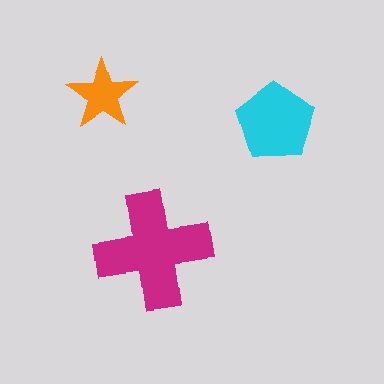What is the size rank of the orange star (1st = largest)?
3rd.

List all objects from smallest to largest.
The orange star, the cyan pentagon, the magenta cross.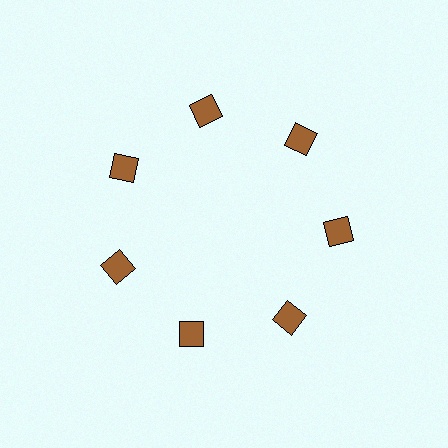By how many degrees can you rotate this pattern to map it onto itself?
The pattern maps onto itself every 51 degrees of rotation.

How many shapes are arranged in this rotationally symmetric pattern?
There are 7 shapes, arranged in 7 groups of 1.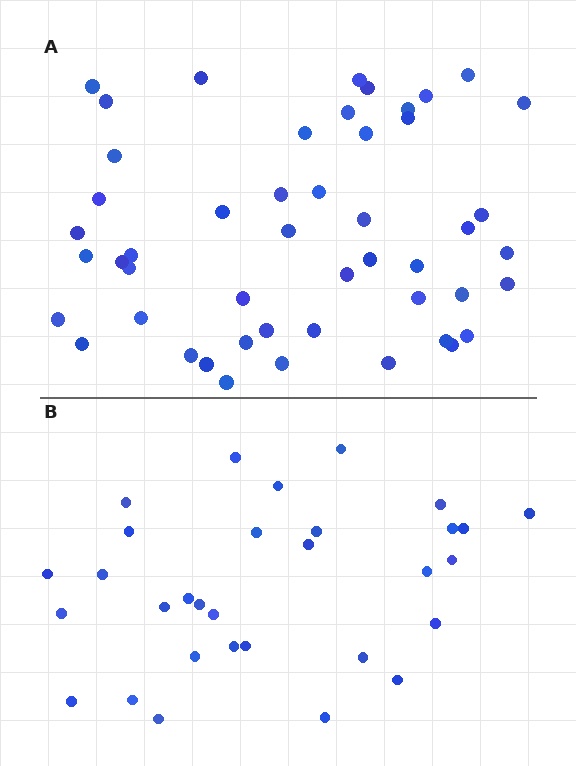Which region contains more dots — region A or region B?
Region A (the top region) has more dots.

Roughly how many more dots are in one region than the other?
Region A has approximately 20 more dots than region B.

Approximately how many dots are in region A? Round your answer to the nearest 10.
About 50 dots. (The exact count is 49, which rounds to 50.)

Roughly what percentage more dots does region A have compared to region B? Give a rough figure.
About 60% more.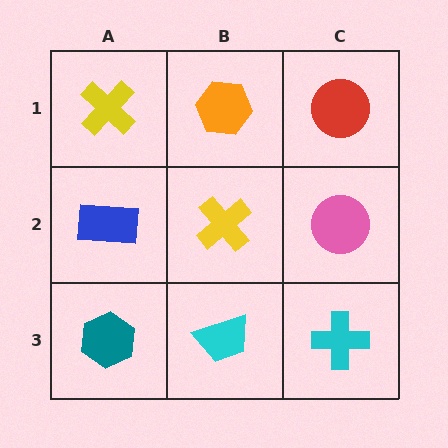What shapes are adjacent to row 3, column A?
A blue rectangle (row 2, column A), a cyan trapezoid (row 3, column B).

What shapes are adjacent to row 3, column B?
A yellow cross (row 2, column B), a teal hexagon (row 3, column A), a cyan cross (row 3, column C).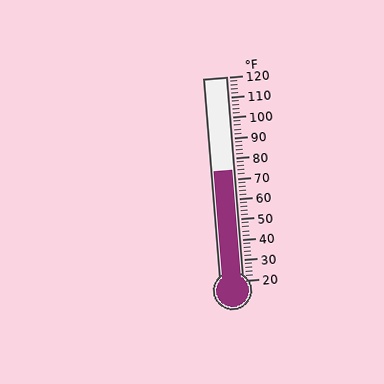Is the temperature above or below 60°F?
The temperature is above 60°F.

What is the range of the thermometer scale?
The thermometer scale ranges from 20°F to 120°F.